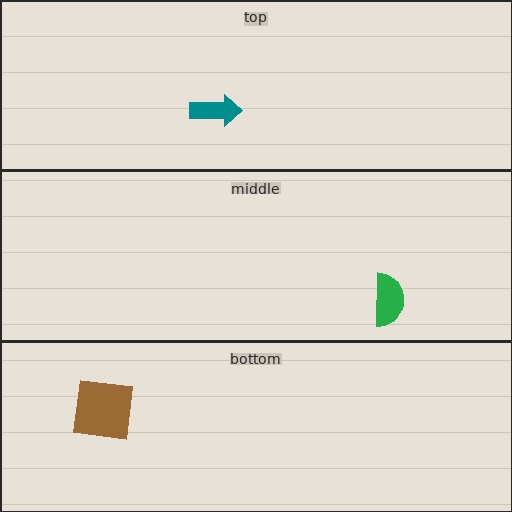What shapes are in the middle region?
The green semicircle.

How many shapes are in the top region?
1.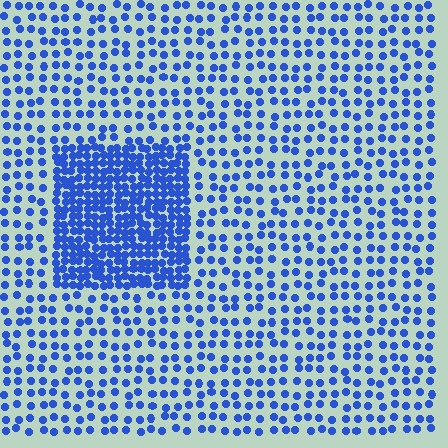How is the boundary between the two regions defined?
The boundary is defined by a change in element density (approximately 2.5x ratio). All elements are the same color, size, and shape.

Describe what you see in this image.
The image contains small blue elements arranged at two different densities. A rectangle-shaped region is visible where the elements are more densely packed than the surrounding area.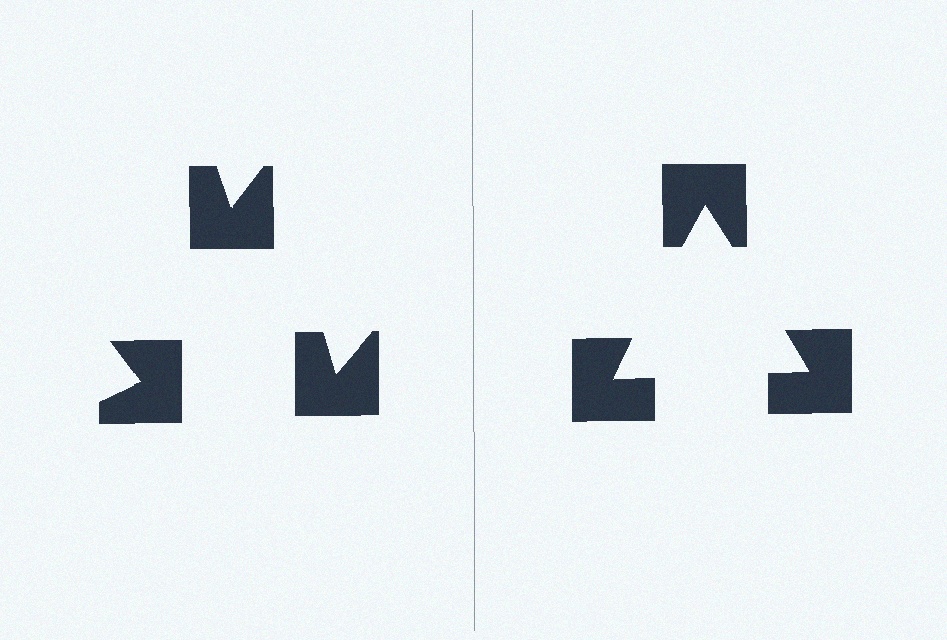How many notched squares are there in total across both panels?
6 — 3 on each side.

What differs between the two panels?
The notched squares are positioned identically on both sides; only the wedge orientations differ. On the right they align to a triangle; on the left they are misaligned.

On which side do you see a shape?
An illusory triangle appears on the right side. On the left side the wedge cuts are rotated, so no coherent shape forms.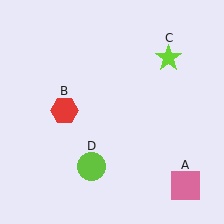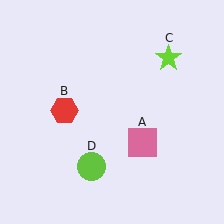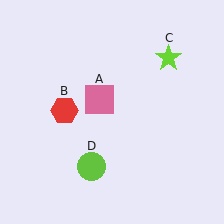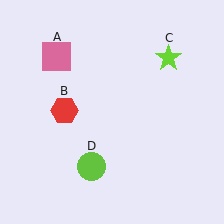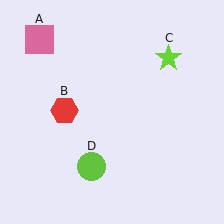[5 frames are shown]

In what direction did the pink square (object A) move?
The pink square (object A) moved up and to the left.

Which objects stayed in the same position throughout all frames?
Red hexagon (object B) and lime star (object C) and lime circle (object D) remained stationary.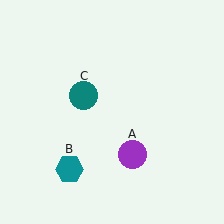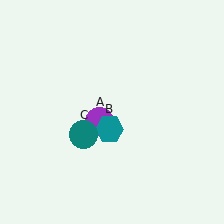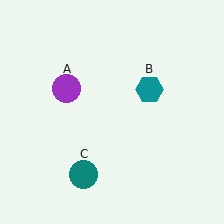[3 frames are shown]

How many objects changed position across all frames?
3 objects changed position: purple circle (object A), teal hexagon (object B), teal circle (object C).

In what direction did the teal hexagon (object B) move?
The teal hexagon (object B) moved up and to the right.